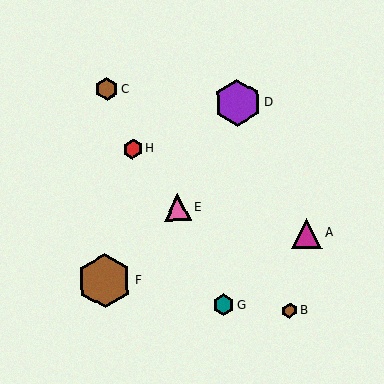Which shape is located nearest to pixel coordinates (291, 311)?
The brown hexagon (labeled B) at (290, 311) is nearest to that location.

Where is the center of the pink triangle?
The center of the pink triangle is at (178, 208).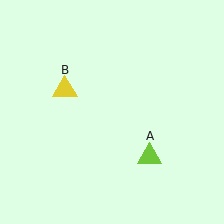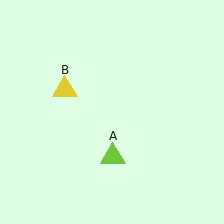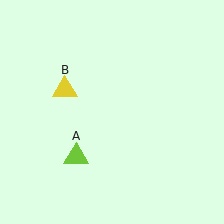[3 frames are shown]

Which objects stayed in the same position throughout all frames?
Yellow triangle (object B) remained stationary.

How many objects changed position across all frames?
1 object changed position: lime triangle (object A).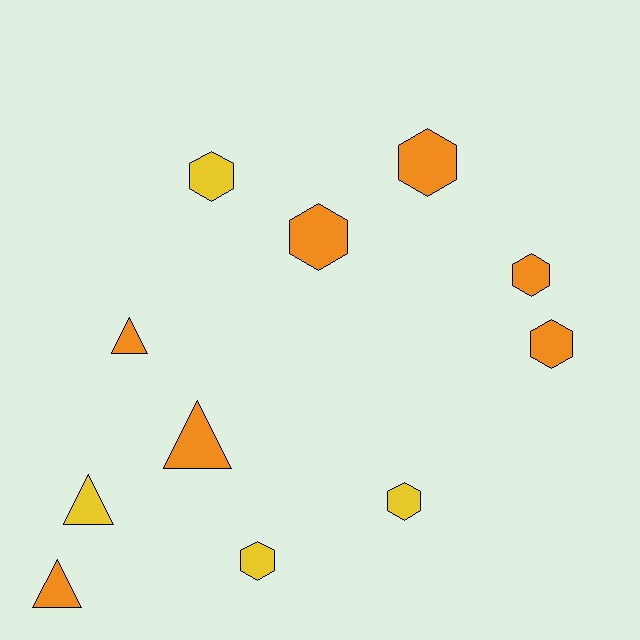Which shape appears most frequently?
Hexagon, with 7 objects.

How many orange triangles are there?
There are 3 orange triangles.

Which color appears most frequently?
Orange, with 7 objects.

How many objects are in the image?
There are 11 objects.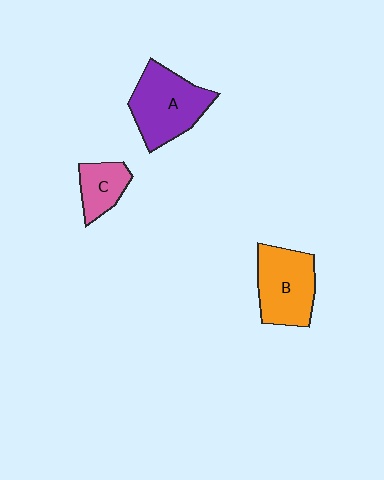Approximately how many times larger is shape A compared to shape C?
Approximately 2.0 times.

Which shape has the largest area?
Shape A (purple).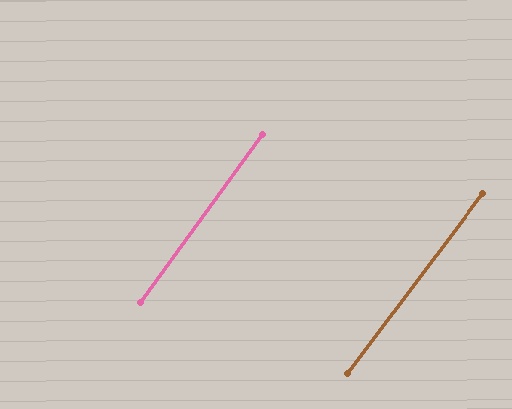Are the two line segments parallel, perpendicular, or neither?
Parallel — their directions differ by only 1.1°.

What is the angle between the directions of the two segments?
Approximately 1 degree.